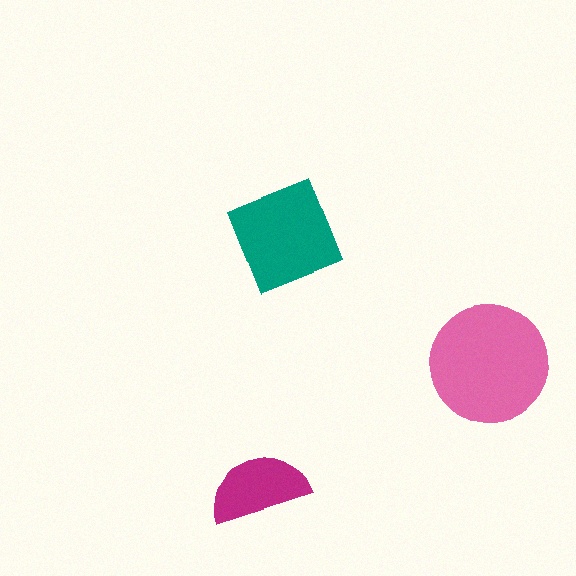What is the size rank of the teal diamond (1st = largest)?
2nd.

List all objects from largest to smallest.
The pink circle, the teal diamond, the magenta semicircle.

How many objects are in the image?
There are 3 objects in the image.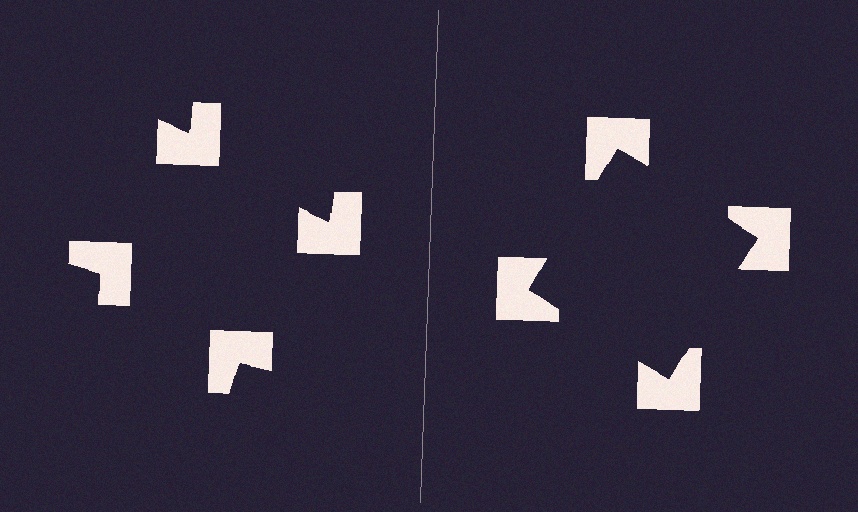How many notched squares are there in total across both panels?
8 — 4 on each side.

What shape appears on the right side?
An illusory square.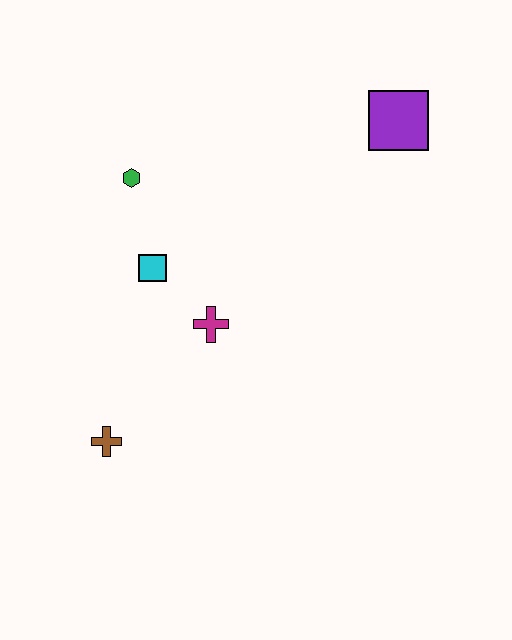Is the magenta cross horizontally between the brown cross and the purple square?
Yes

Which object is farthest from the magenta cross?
The purple square is farthest from the magenta cross.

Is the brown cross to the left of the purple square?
Yes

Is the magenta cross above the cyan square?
No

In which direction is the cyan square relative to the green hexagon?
The cyan square is below the green hexagon.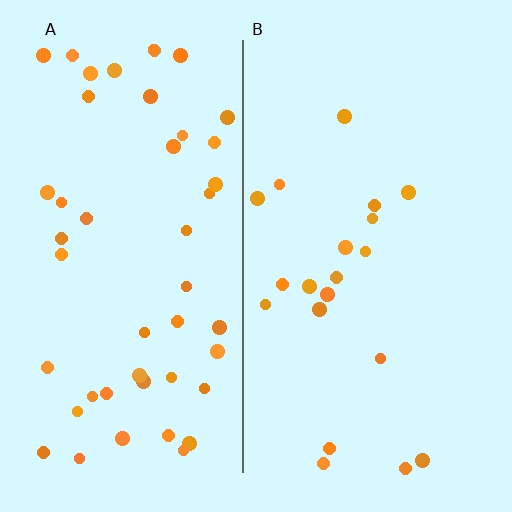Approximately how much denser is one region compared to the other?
Approximately 2.4× — region A over region B.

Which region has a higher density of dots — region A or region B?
A (the left).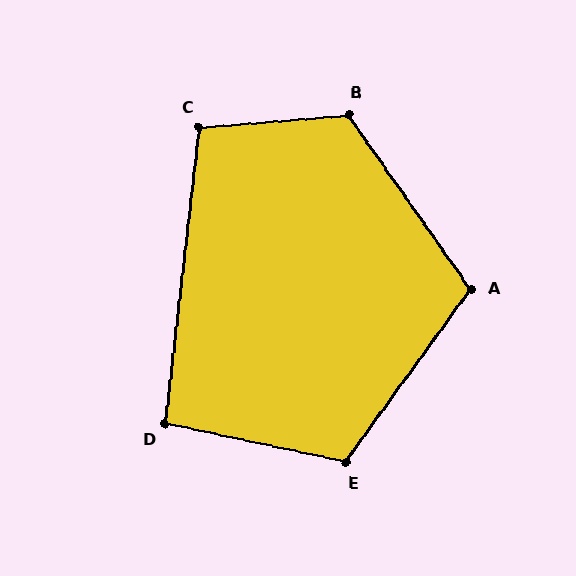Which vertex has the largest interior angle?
B, at approximately 120 degrees.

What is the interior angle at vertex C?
Approximately 101 degrees (obtuse).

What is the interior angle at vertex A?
Approximately 109 degrees (obtuse).